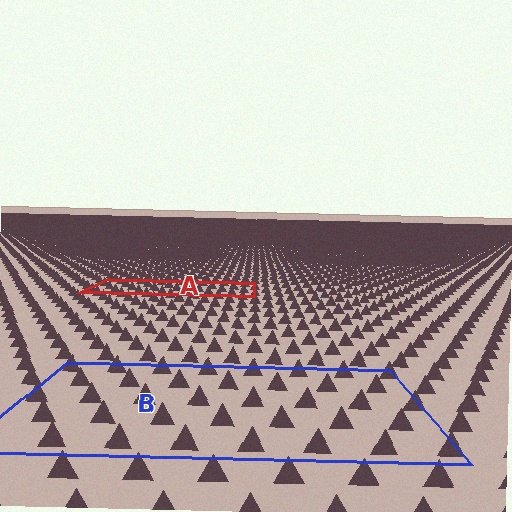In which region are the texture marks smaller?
The texture marks are smaller in region A, because it is farther away.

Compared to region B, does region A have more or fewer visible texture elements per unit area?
Region A has more texture elements per unit area — they are packed more densely because it is farther away.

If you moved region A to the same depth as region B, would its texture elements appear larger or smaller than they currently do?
They would appear larger. At a closer depth, the same texture elements are projected at a bigger on-screen size.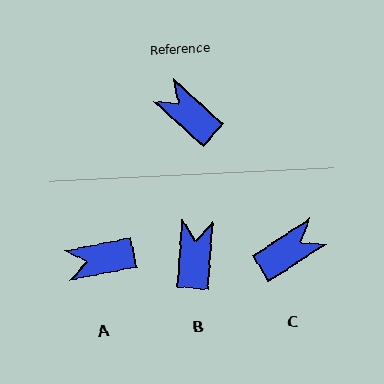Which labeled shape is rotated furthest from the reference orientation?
C, about 104 degrees away.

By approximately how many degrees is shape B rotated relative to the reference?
Approximately 52 degrees clockwise.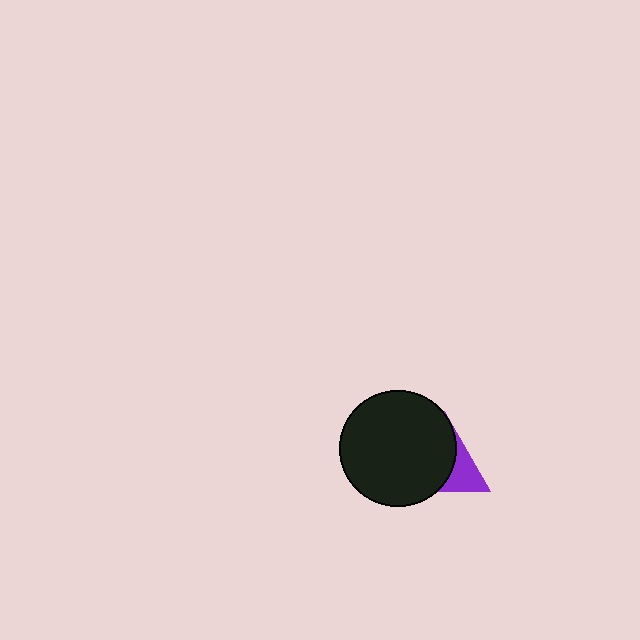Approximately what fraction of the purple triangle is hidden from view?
Roughly 66% of the purple triangle is hidden behind the black circle.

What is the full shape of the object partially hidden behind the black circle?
The partially hidden object is a purple triangle.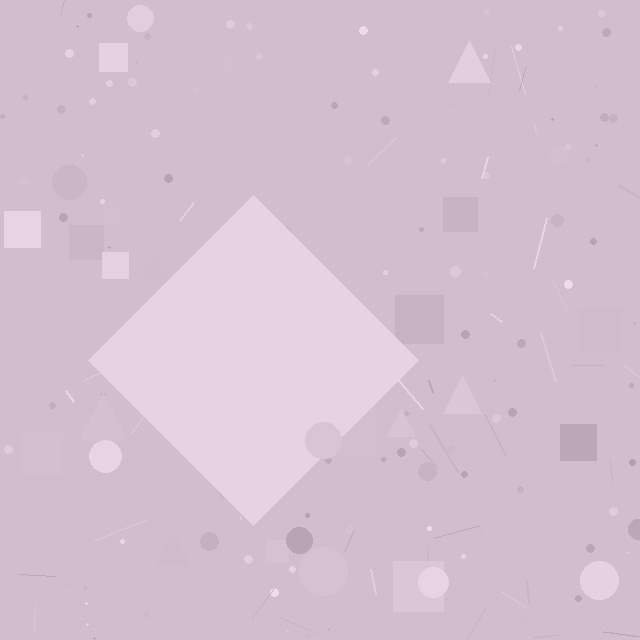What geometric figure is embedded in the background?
A diamond is embedded in the background.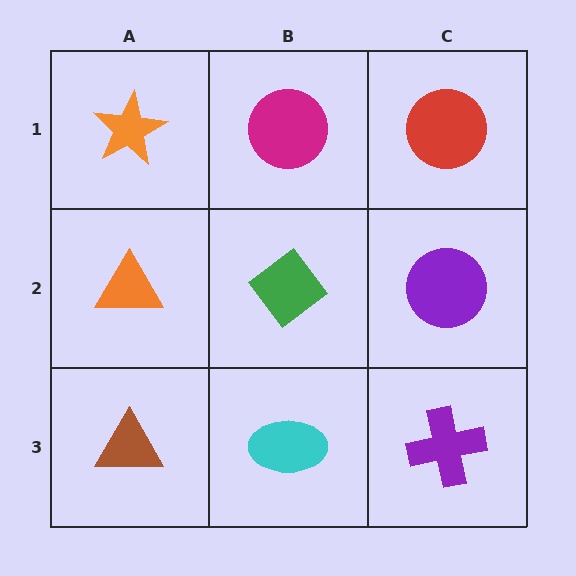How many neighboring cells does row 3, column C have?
2.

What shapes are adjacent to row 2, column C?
A red circle (row 1, column C), a purple cross (row 3, column C), a green diamond (row 2, column B).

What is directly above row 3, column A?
An orange triangle.